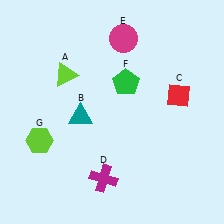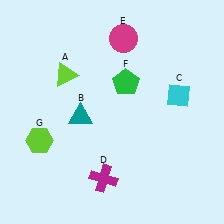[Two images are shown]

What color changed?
The diamond (C) changed from red in Image 1 to cyan in Image 2.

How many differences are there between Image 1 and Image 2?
There is 1 difference between the two images.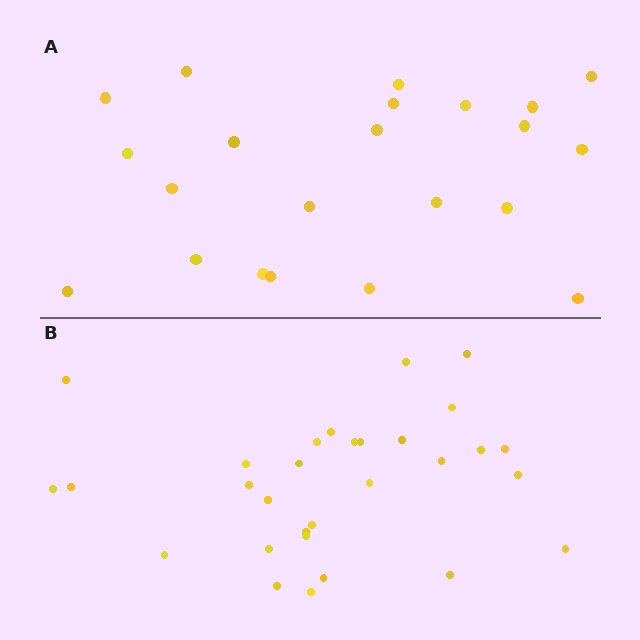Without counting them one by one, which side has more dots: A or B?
Region B (the bottom region) has more dots.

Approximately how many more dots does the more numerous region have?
Region B has roughly 8 or so more dots than region A.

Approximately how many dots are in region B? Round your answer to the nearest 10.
About 30 dots.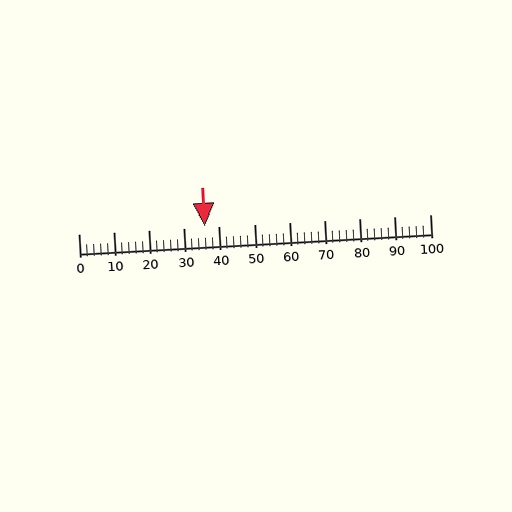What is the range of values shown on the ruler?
The ruler shows values from 0 to 100.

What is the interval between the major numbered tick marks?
The major tick marks are spaced 10 units apart.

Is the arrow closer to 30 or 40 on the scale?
The arrow is closer to 40.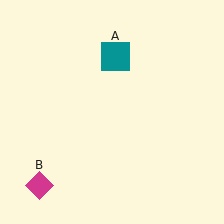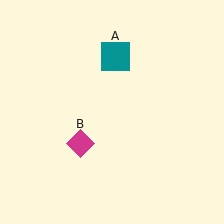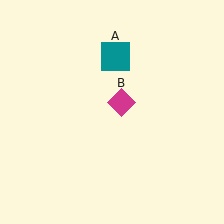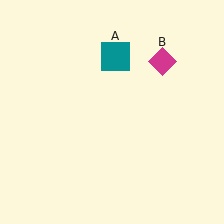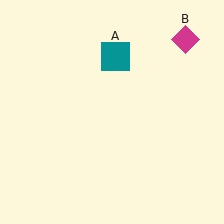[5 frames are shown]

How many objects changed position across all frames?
1 object changed position: magenta diamond (object B).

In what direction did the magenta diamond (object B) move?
The magenta diamond (object B) moved up and to the right.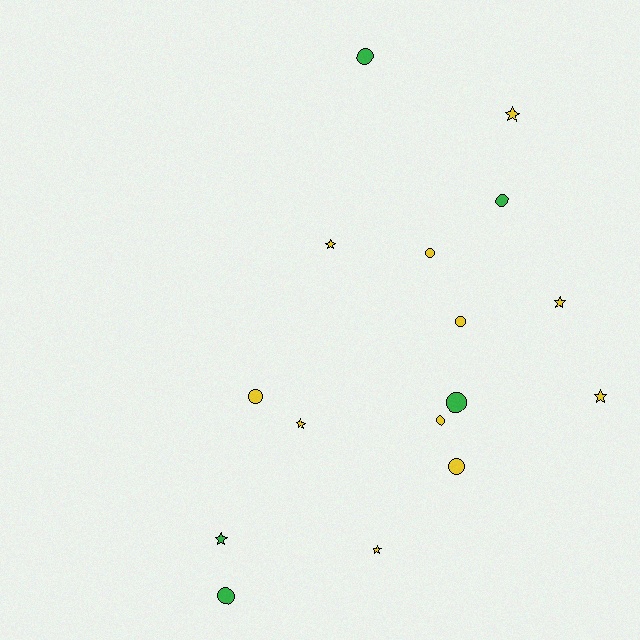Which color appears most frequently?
Yellow, with 11 objects.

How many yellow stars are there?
There are 6 yellow stars.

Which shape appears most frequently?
Circle, with 9 objects.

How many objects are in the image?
There are 16 objects.